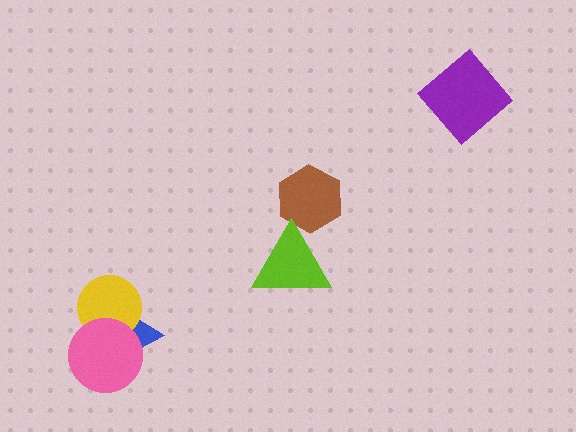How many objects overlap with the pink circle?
2 objects overlap with the pink circle.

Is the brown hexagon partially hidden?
Yes, it is partially covered by another shape.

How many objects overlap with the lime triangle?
1 object overlaps with the lime triangle.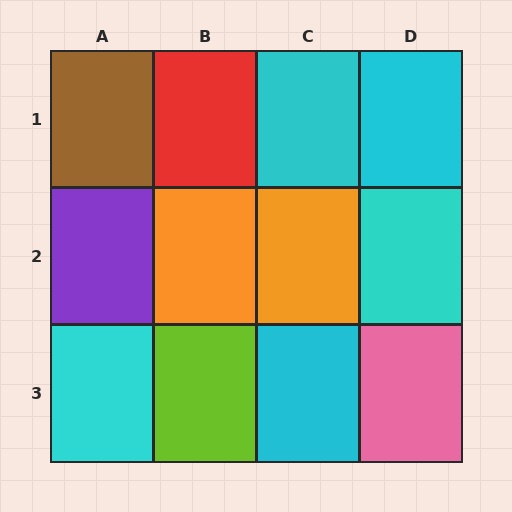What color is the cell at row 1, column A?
Brown.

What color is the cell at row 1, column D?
Cyan.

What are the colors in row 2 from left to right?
Purple, orange, orange, cyan.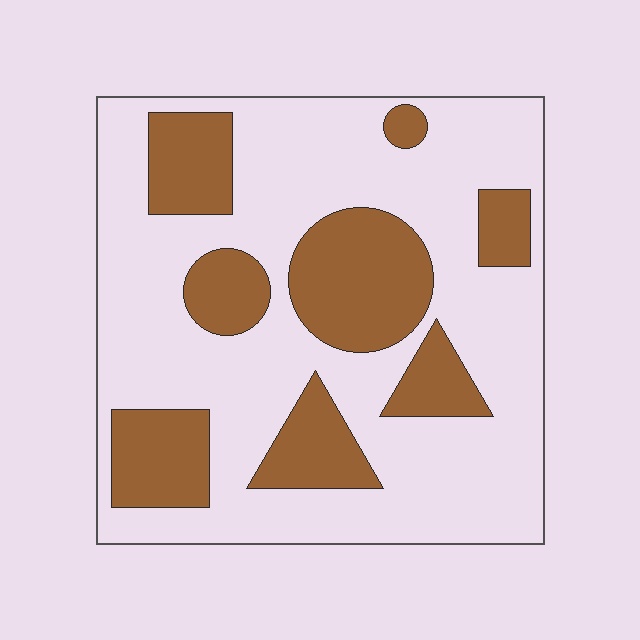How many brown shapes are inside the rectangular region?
8.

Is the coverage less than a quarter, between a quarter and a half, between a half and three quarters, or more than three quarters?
Between a quarter and a half.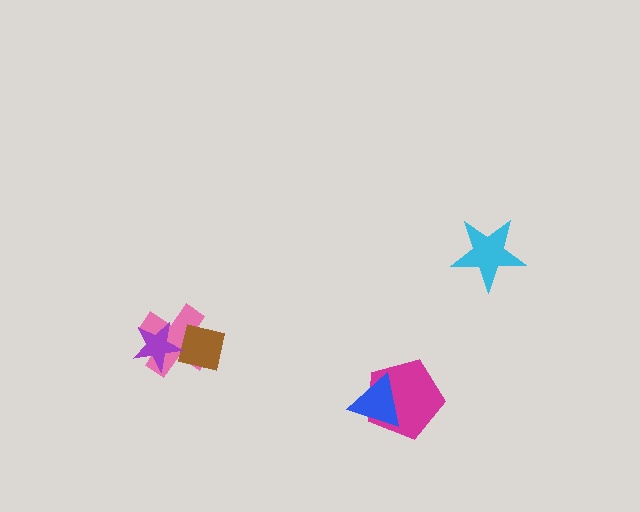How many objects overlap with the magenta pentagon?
1 object overlaps with the magenta pentagon.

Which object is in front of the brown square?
The purple star is in front of the brown square.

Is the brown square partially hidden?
Yes, it is partially covered by another shape.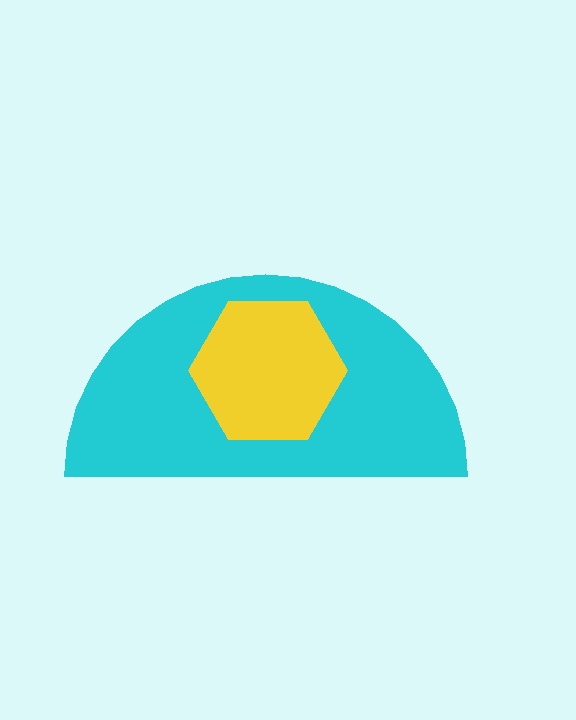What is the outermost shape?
The cyan semicircle.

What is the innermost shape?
The yellow hexagon.